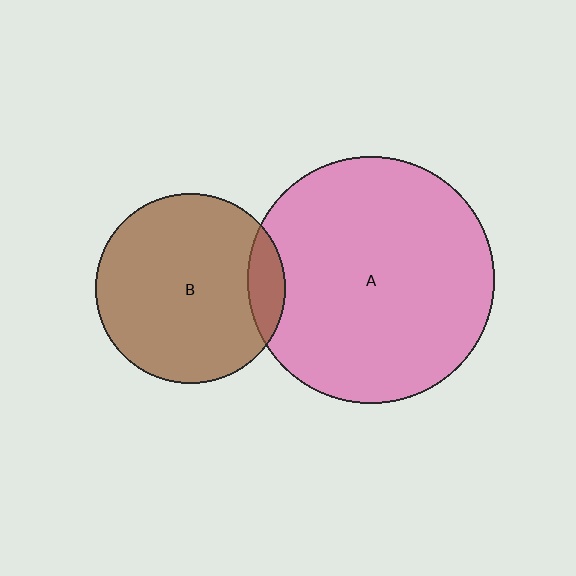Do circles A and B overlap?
Yes.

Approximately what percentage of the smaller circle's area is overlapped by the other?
Approximately 10%.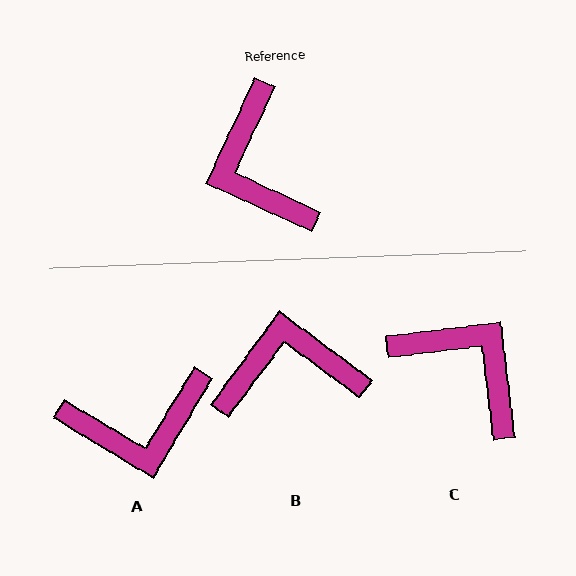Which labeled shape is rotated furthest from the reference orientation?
C, about 148 degrees away.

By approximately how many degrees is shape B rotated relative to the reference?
Approximately 102 degrees clockwise.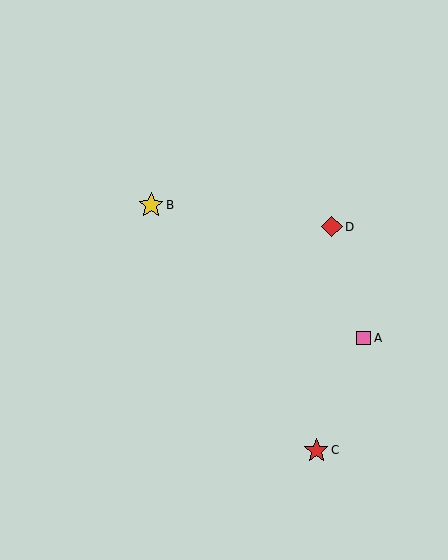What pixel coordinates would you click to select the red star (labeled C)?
Click at (316, 450) to select the red star C.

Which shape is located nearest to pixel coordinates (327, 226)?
The red diamond (labeled D) at (332, 227) is nearest to that location.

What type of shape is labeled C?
Shape C is a red star.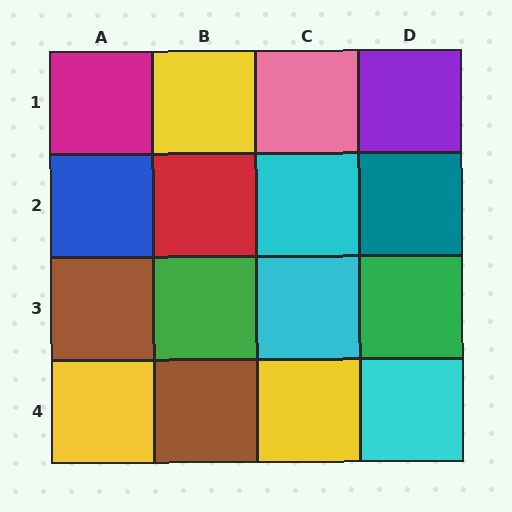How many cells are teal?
1 cell is teal.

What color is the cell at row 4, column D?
Cyan.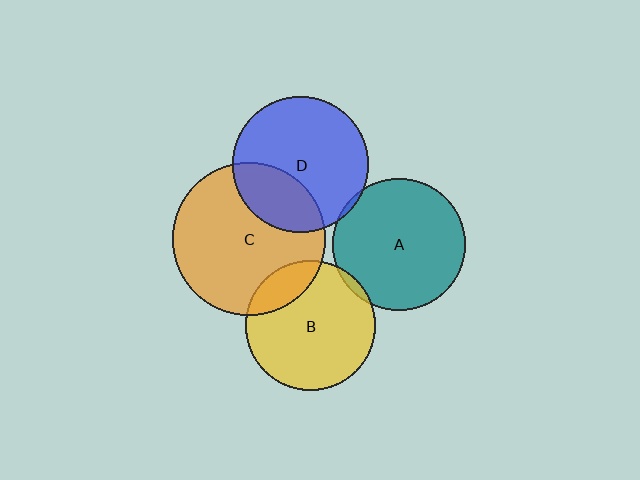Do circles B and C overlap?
Yes.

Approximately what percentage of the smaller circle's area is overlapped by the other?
Approximately 15%.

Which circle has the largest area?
Circle C (orange).